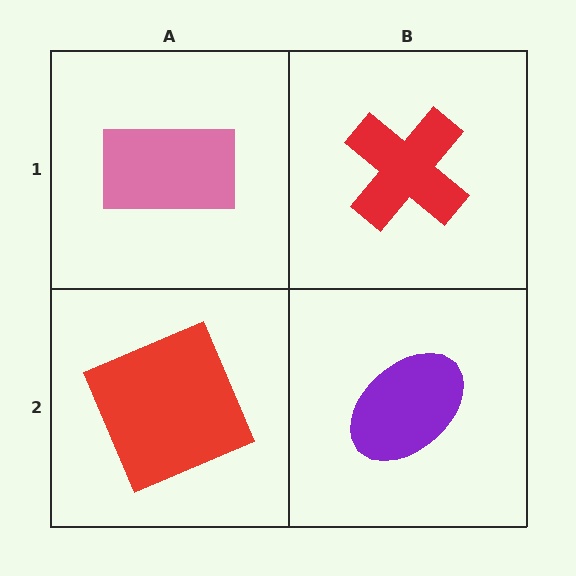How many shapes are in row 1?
2 shapes.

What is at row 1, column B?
A red cross.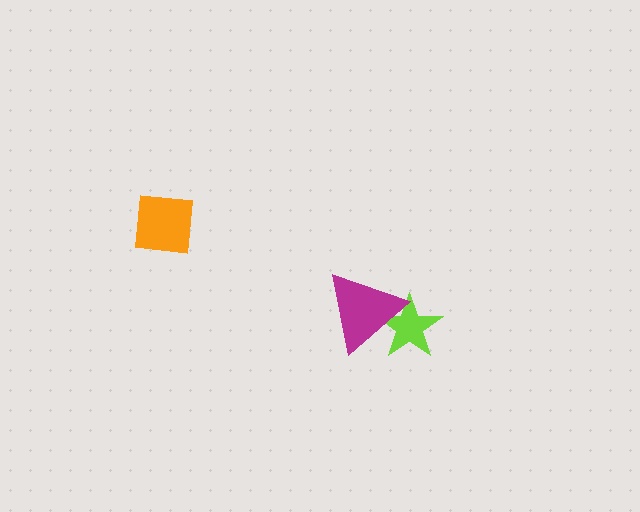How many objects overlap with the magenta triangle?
1 object overlaps with the magenta triangle.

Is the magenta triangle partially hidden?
No, no other shape covers it.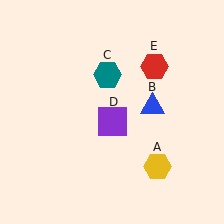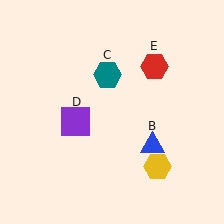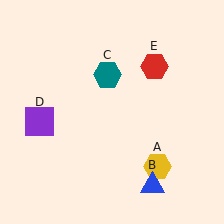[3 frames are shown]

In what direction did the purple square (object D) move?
The purple square (object D) moved left.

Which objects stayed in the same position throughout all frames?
Yellow hexagon (object A) and teal hexagon (object C) and red hexagon (object E) remained stationary.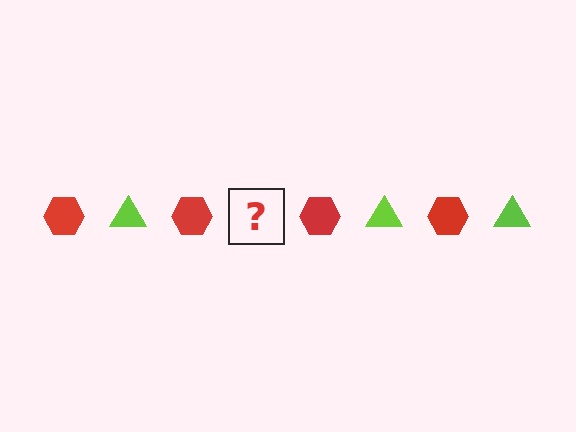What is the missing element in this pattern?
The missing element is a lime triangle.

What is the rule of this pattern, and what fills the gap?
The rule is that the pattern alternates between red hexagon and lime triangle. The gap should be filled with a lime triangle.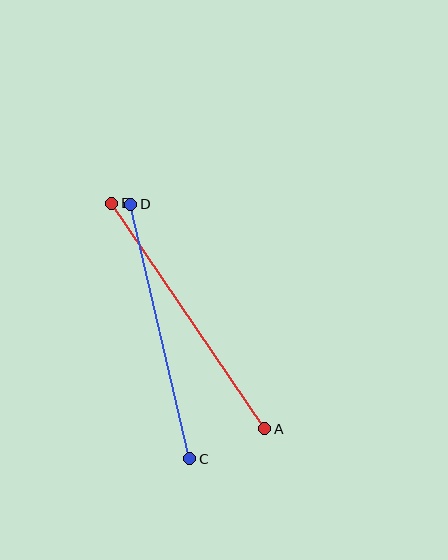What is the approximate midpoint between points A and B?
The midpoint is at approximately (188, 316) pixels.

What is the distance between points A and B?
The distance is approximately 272 pixels.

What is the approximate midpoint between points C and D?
The midpoint is at approximately (160, 332) pixels.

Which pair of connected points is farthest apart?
Points A and B are farthest apart.